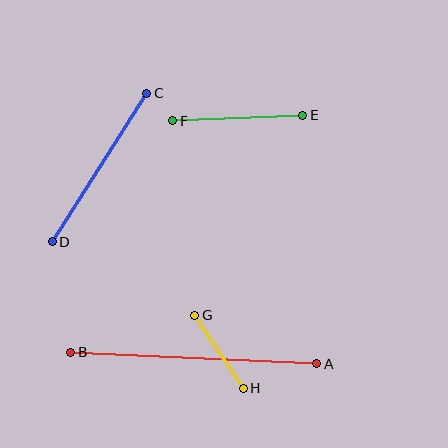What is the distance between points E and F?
The distance is approximately 130 pixels.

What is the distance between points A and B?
The distance is approximately 246 pixels.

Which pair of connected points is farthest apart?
Points A and B are farthest apart.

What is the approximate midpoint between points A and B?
The midpoint is at approximately (194, 358) pixels.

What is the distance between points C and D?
The distance is approximately 176 pixels.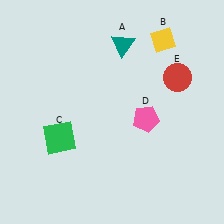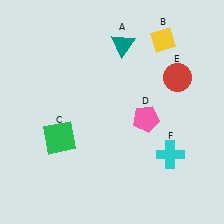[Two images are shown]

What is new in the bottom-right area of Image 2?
A cyan cross (F) was added in the bottom-right area of Image 2.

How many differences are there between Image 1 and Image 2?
There is 1 difference between the two images.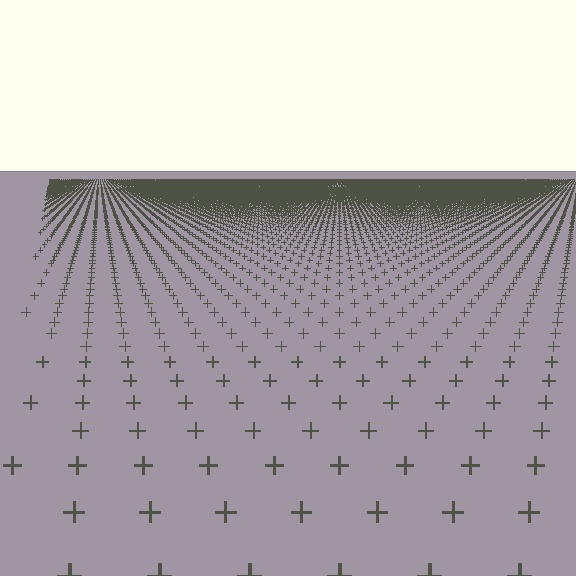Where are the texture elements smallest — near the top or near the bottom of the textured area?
Near the top.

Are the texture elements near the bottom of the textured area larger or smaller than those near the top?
Larger. Near the bottom, elements are closer to the viewer and appear at a bigger on-screen size.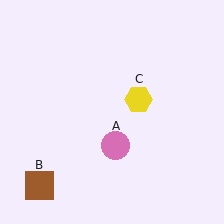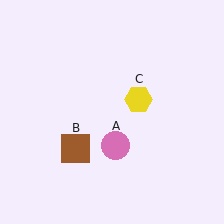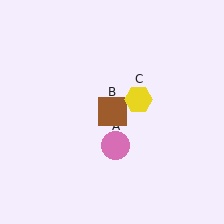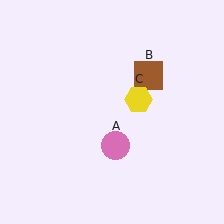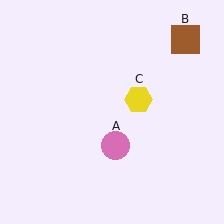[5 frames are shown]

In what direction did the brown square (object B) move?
The brown square (object B) moved up and to the right.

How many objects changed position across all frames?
1 object changed position: brown square (object B).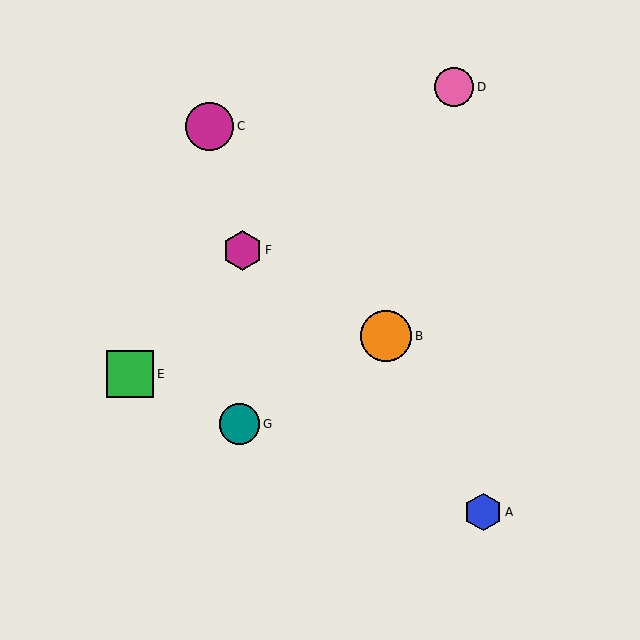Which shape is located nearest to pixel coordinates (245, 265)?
The magenta hexagon (labeled F) at (242, 250) is nearest to that location.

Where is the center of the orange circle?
The center of the orange circle is at (386, 336).